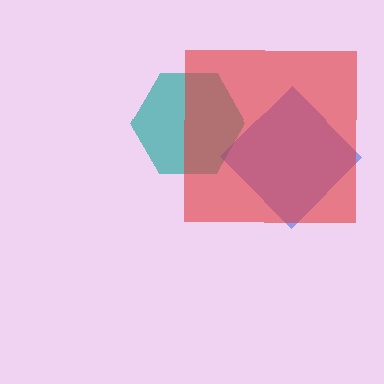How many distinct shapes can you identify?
There are 3 distinct shapes: a teal hexagon, a blue diamond, a red square.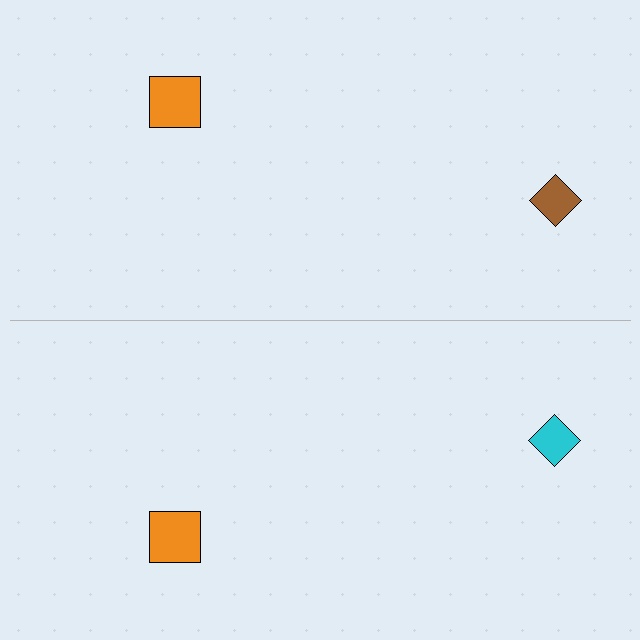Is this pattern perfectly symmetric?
No, the pattern is not perfectly symmetric. The cyan diamond on the bottom side breaks the symmetry — its mirror counterpart is brown.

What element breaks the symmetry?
The cyan diamond on the bottom side breaks the symmetry — its mirror counterpart is brown.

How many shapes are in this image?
There are 4 shapes in this image.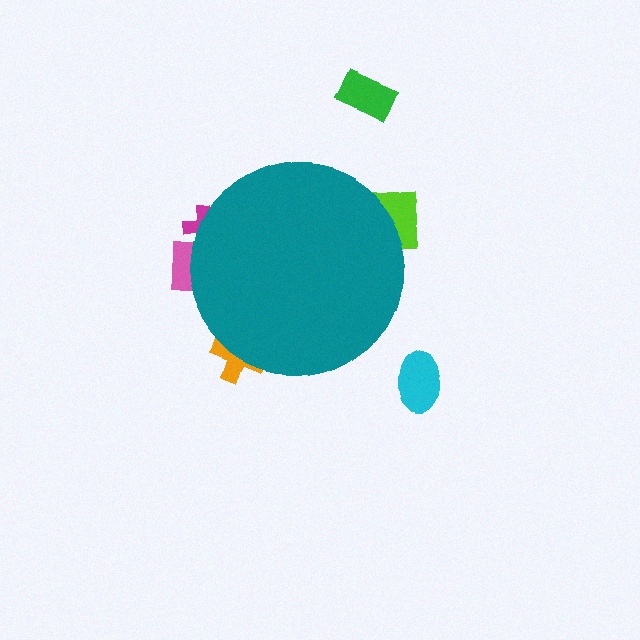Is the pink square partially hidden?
Yes, the pink square is partially hidden behind the teal circle.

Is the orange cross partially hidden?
Yes, the orange cross is partially hidden behind the teal circle.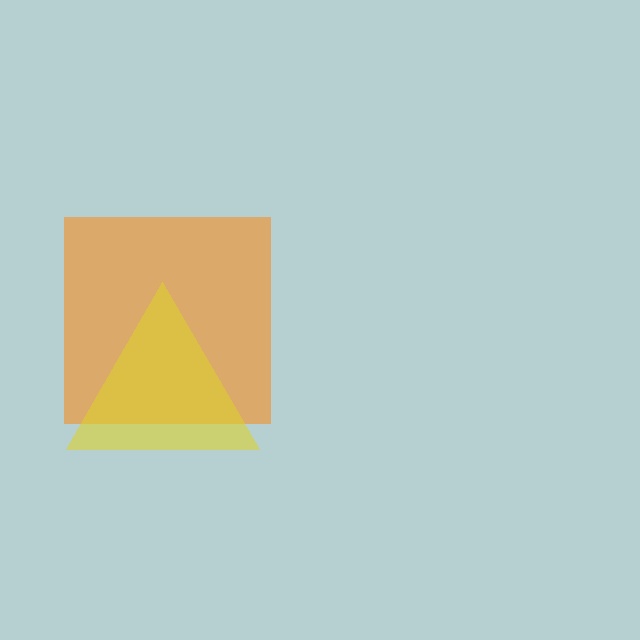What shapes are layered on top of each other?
The layered shapes are: an orange square, a yellow triangle.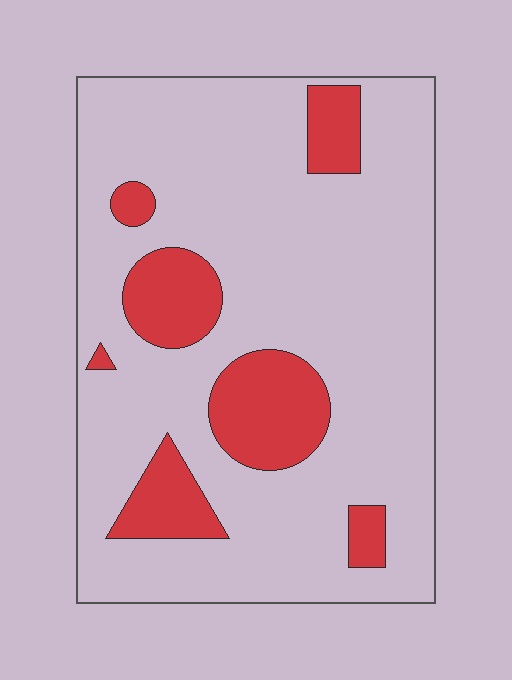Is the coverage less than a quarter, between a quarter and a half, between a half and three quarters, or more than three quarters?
Less than a quarter.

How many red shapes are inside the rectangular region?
7.